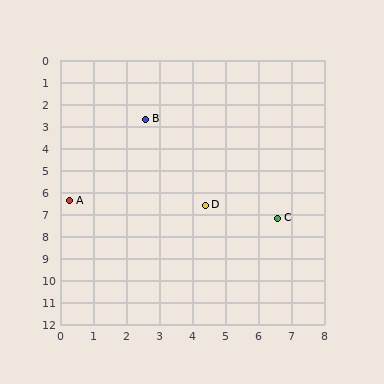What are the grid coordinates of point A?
Point A is at approximately (0.3, 6.4).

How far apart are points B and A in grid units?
Points B and A are about 4.4 grid units apart.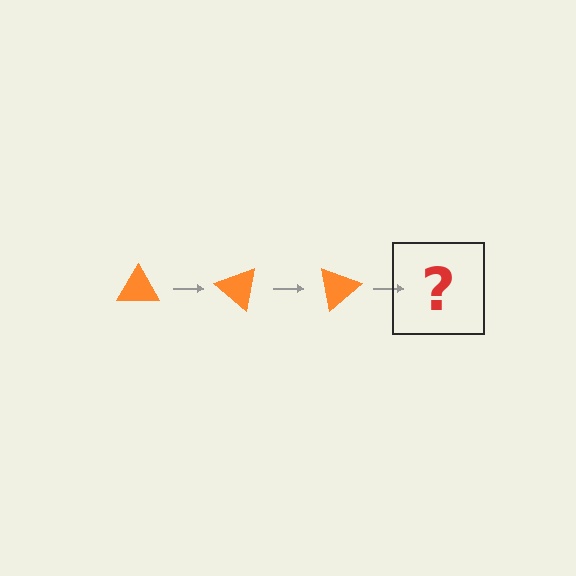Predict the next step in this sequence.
The next step is an orange triangle rotated 120 degrees.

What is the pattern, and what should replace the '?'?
The pattern is that the triangle rotates 40 degrees each step. The '?' should be an orange triangle rotated 120 degrees.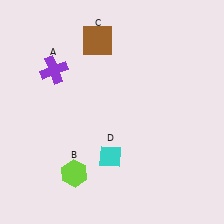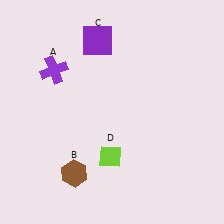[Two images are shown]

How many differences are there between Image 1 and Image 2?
There are 3 differences between the two images.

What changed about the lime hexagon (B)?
In Image 1, B is lime. In Image 2, it changed to brown.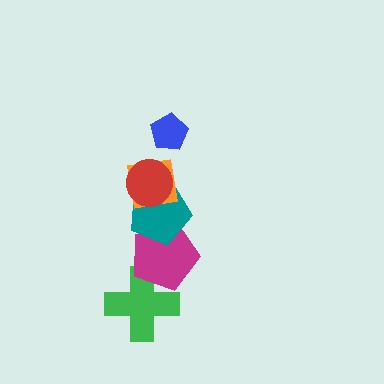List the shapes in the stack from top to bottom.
From top to bottom: the blue pentagon, the red circle, the orange square, the teal pentagon, the magenta pentagon, the green cross.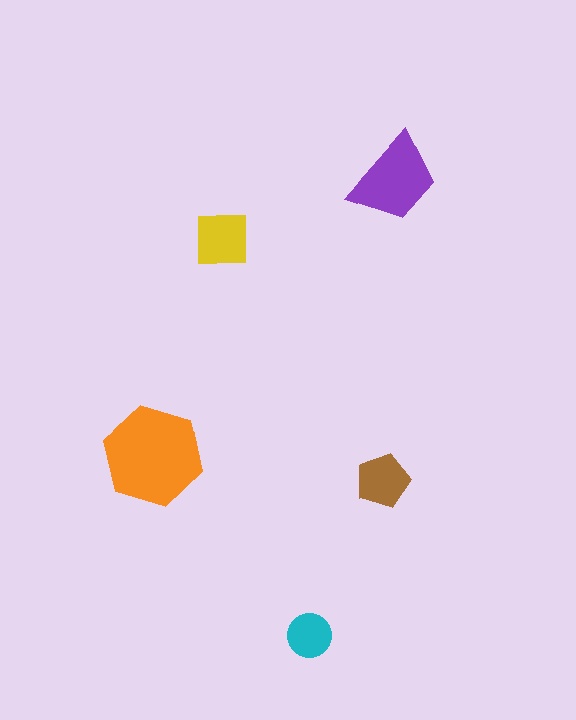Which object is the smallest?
The cyan circle.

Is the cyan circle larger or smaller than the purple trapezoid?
Smaller.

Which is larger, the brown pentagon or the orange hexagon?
The orange hexagon.